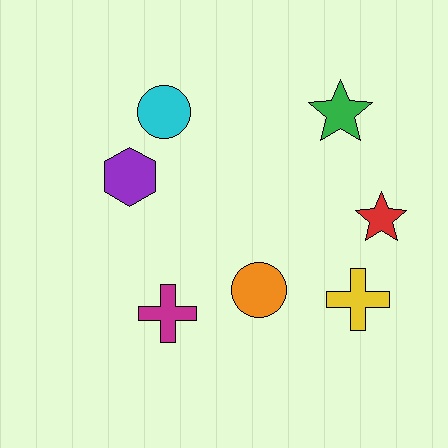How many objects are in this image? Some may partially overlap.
There are 7 objects.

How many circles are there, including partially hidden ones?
There are 2 circles.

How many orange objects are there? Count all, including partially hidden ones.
There is 1 orange object.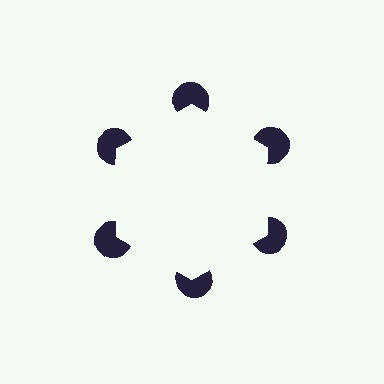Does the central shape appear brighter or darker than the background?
It typically appears slightly brighter than the background, even though no actual brightness change is drawn.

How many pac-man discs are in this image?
There are 6 — one at each vertex of the illusory hexagon.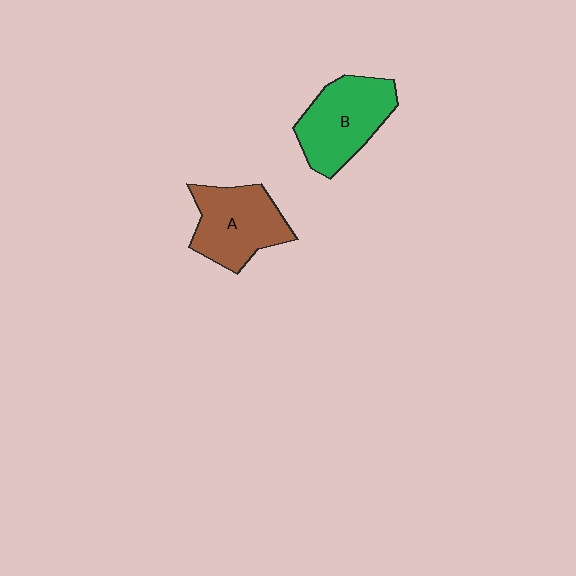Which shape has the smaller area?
Shape A (brown).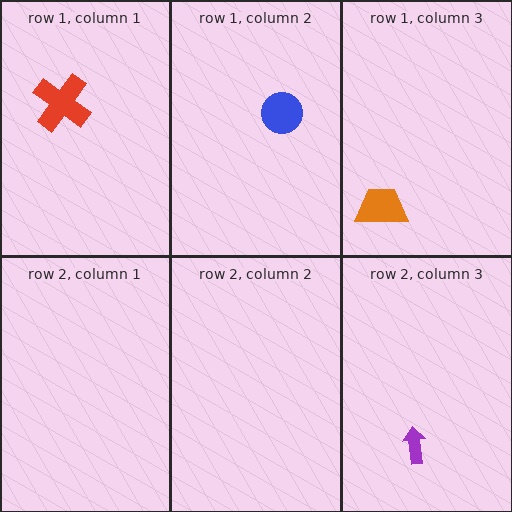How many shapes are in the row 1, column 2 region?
1.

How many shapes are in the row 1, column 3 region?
1.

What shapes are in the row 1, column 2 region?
The blue circle.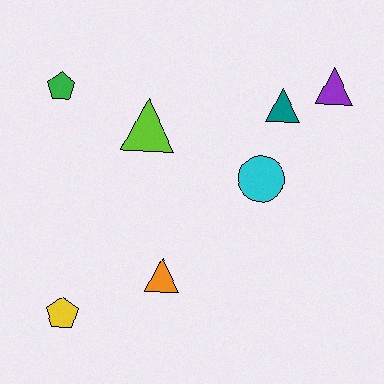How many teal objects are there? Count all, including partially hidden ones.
There is 1 teal object.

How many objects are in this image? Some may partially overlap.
There are 7 objects.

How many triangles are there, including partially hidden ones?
There are 4 triangles.